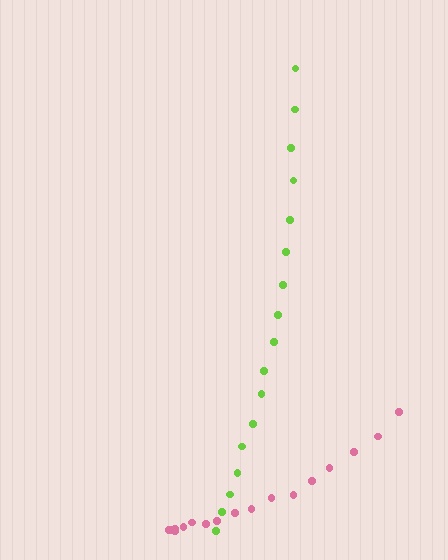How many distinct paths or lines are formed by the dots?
There are 2 distinct paths.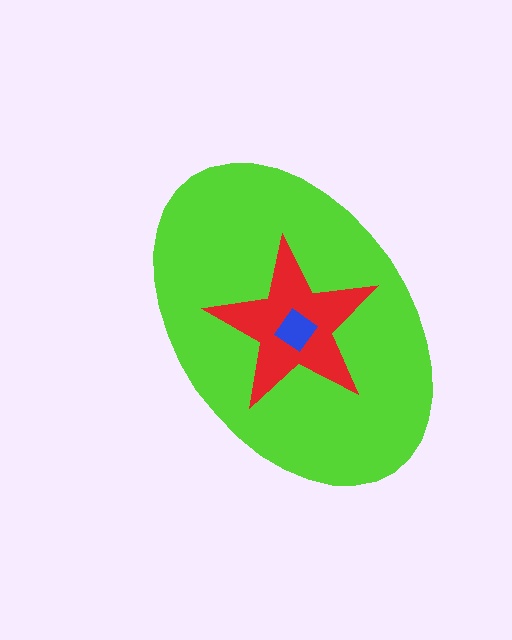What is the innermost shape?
The blue diamond.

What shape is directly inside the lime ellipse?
The red star.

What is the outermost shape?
The lime ellipse.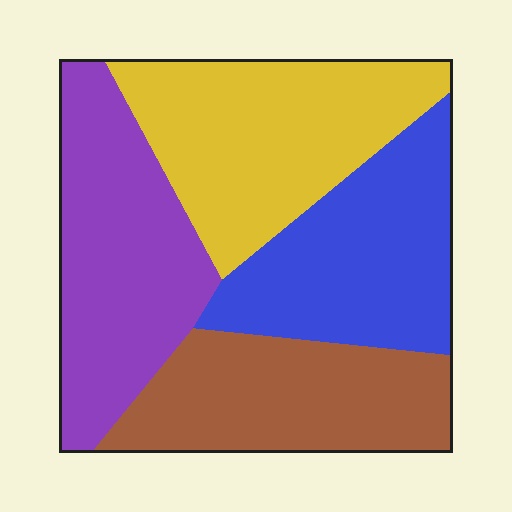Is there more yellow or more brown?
Yellow.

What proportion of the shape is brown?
Brown covers around 25% of the shape.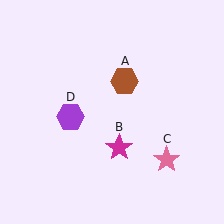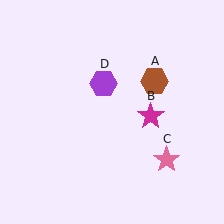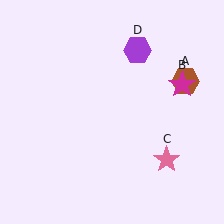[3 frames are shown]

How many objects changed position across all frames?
3 objects changed position: brown hexagon (object A), magenta star (object B), purple hexagon (object D).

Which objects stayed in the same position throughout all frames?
Pink star (object C) remained stationary.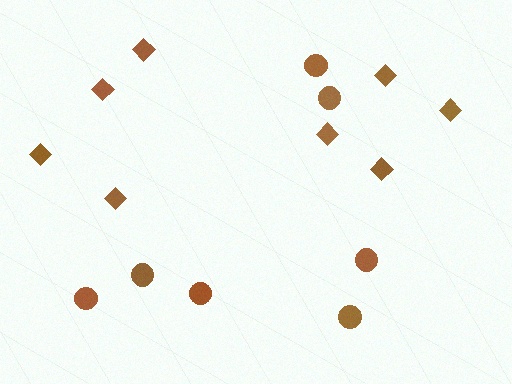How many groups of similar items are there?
There are 2 groups: one group of diamonds (8) and one group of circles (7).